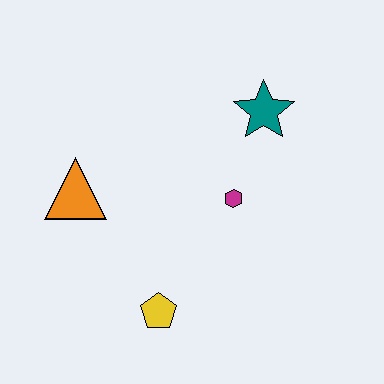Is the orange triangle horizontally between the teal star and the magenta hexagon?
No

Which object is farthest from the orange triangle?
The teal star is farthest from the orange triangle.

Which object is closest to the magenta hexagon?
The teal star is closest to the magenta hexagon.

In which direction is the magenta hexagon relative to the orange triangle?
The magenta hexagon is to the right of the orange triangle.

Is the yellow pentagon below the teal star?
Yes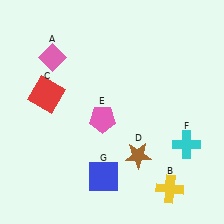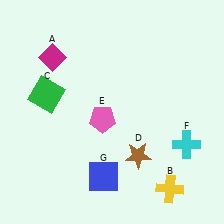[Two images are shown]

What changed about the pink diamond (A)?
In Image 1, A is pink. In Image 2, it changed to magenta.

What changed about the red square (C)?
In Image 1, C is red. In Image 2, it changed to green.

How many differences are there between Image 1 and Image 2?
There are 2 differences between the two images.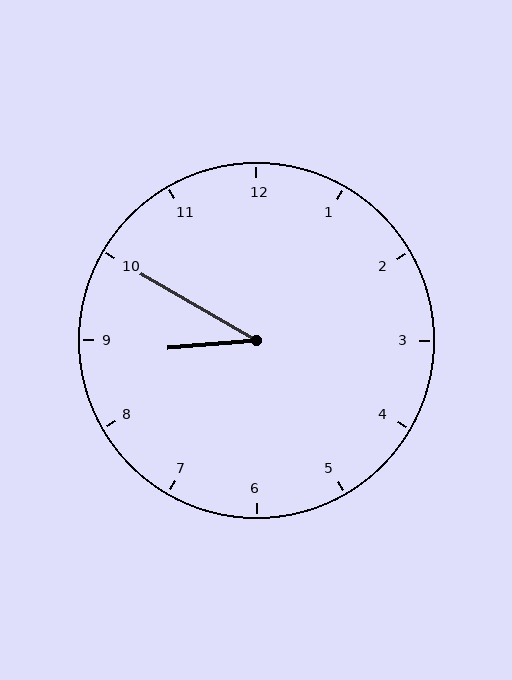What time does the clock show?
8:50.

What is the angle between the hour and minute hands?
Approximately 35 degrees.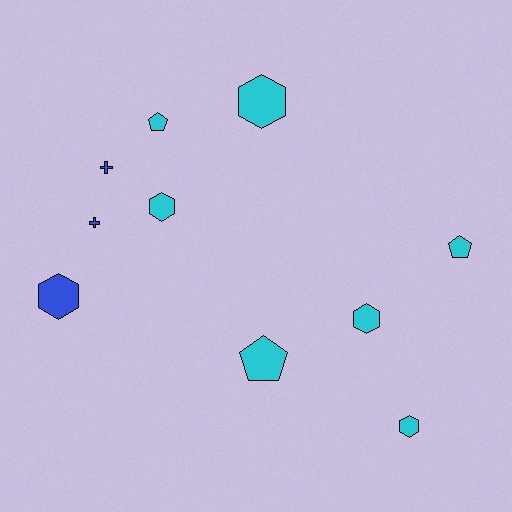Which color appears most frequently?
Cyan, with 7 objects.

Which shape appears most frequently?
Hexagon, with 5 objects.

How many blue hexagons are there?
There is 1 blue hexagon.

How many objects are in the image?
There are 10 objects.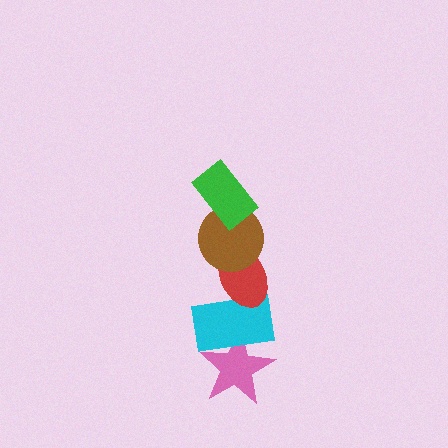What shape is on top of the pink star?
The cyan rectangle is on top of the pink star.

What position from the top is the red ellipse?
The red ellipse is 3rd from the top.